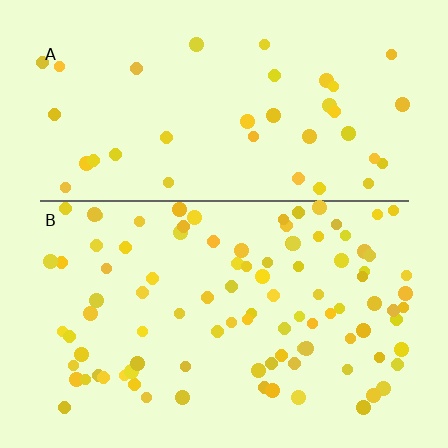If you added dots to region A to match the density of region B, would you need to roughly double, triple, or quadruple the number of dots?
Approximately triple.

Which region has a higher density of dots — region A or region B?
B (the bottom).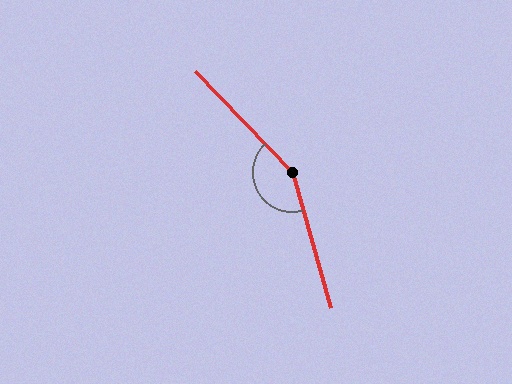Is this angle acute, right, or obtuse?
It is obtuse.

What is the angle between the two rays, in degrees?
Approximately 153 degrees.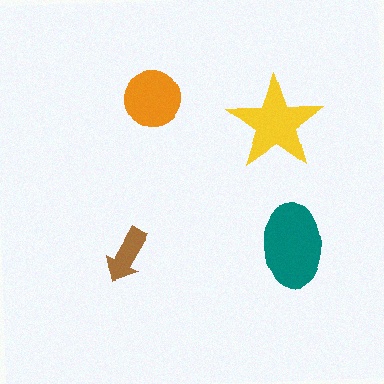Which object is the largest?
The teal ellipse.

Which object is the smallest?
The brown arrow.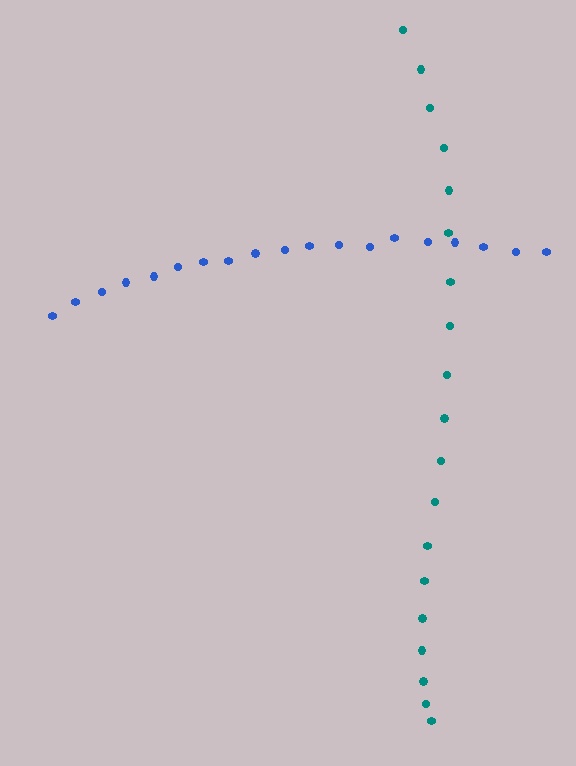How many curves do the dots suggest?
There are 2 distinct paths.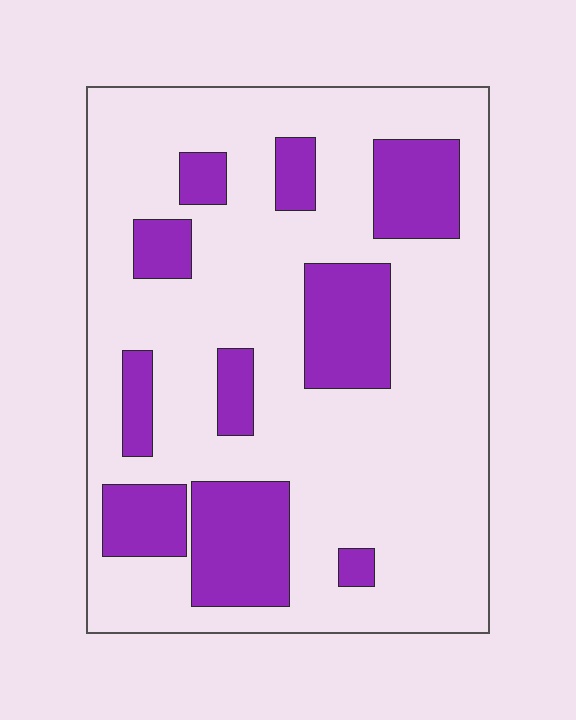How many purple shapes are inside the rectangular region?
10.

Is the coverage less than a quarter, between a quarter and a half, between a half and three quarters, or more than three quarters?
Between a quarter and a half.